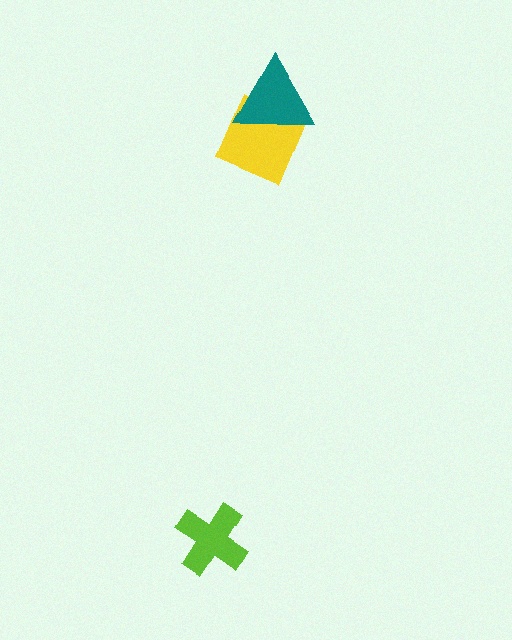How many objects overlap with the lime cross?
0 objects overlap with the lime cross.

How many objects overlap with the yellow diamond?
1 object overlaps with the yellow diamond.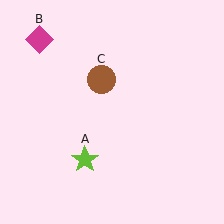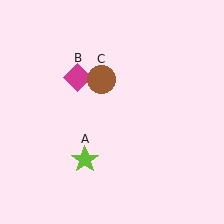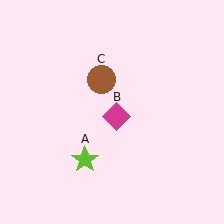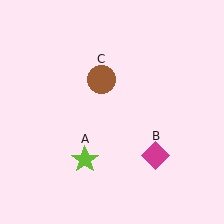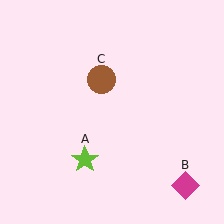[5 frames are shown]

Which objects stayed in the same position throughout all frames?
Lime star (object A) and brown circle (object C) remained stationary.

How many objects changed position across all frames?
1 object changed position: magenta diamond (object B).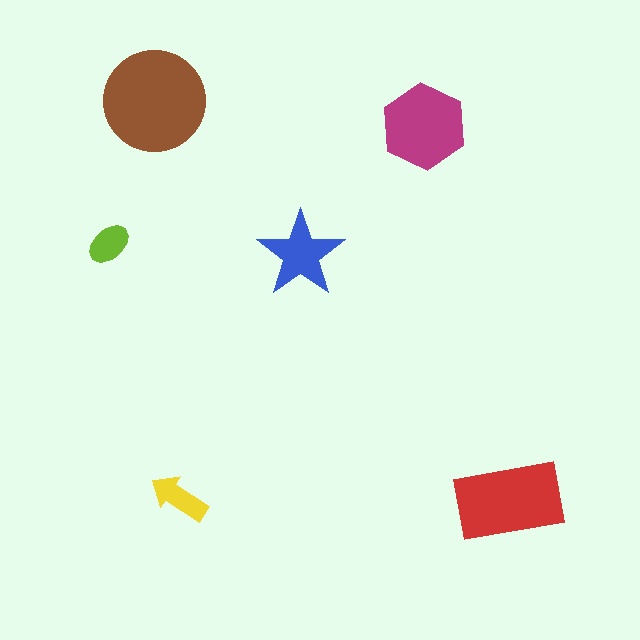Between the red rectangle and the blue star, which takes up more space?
The red rectangle.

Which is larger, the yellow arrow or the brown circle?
The brown circle.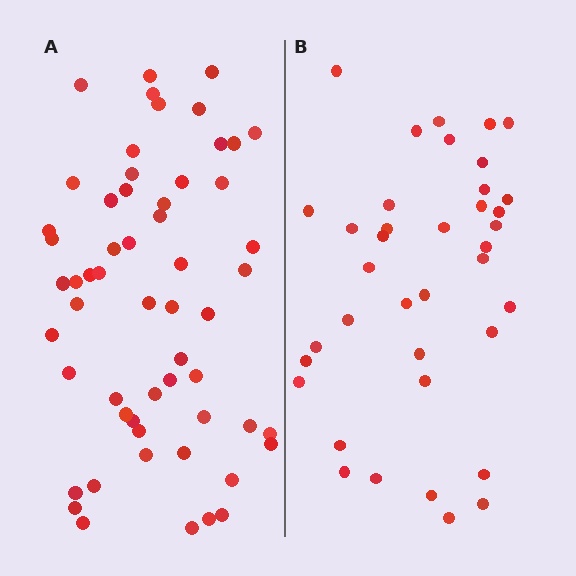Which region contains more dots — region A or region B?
Region A (the left region) has more dots.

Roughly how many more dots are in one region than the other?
Region A has approximately 20 more dots than region B.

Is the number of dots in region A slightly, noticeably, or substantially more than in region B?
Region A has substantially more. The ratio is roughly 1.5 to 1.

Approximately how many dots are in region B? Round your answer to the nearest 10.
About 40 dots. (The exact count is 38, which rounds to 40.)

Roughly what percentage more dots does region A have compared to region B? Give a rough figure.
About 50% more.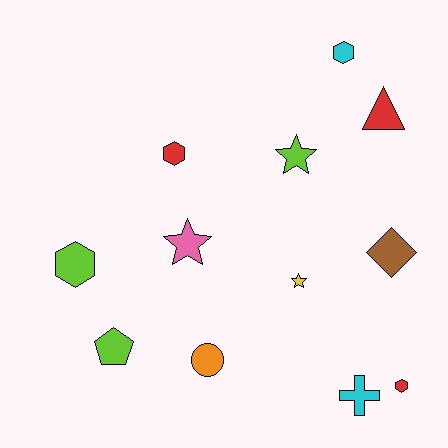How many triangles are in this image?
There is 1 triangle.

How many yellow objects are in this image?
There is 1 yellow object.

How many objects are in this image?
There are 12 objects.